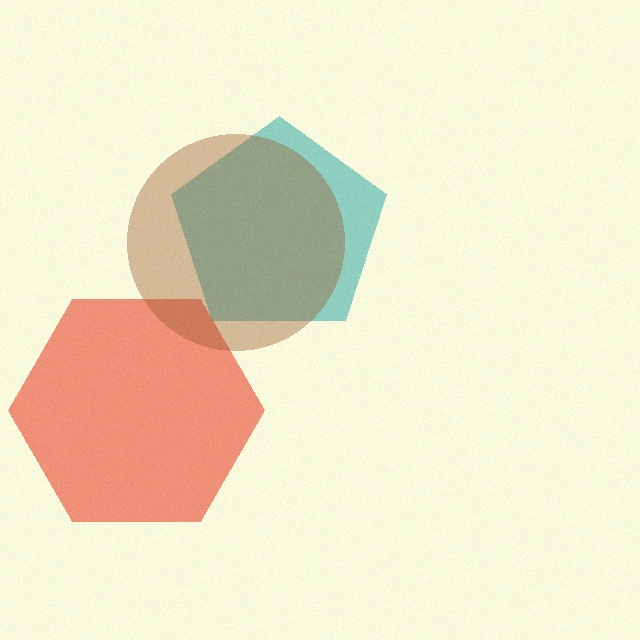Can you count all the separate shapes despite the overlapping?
Yes, there are 3 separate shapes.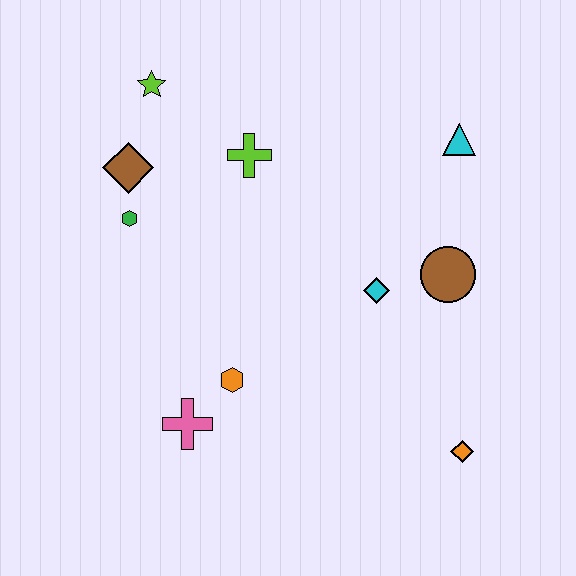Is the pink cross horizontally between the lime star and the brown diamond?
No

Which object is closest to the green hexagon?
The brown diamond is closest to the green hexagon.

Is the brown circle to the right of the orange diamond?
No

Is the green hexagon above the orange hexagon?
Yes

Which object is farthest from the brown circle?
The lime star is farthest from the brown circle.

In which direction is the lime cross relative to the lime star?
The lime cross is to the right of the lime star.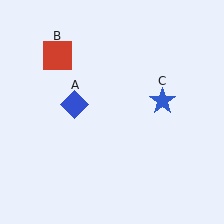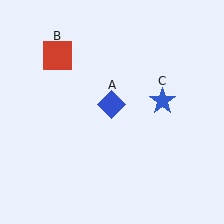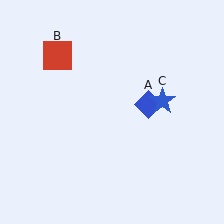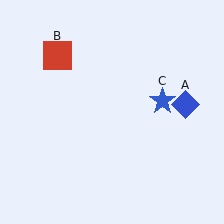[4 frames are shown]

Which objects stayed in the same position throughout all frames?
Red square (object B) and blue star (object C) remained stationary.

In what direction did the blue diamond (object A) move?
The blue diamond (object A) moved right.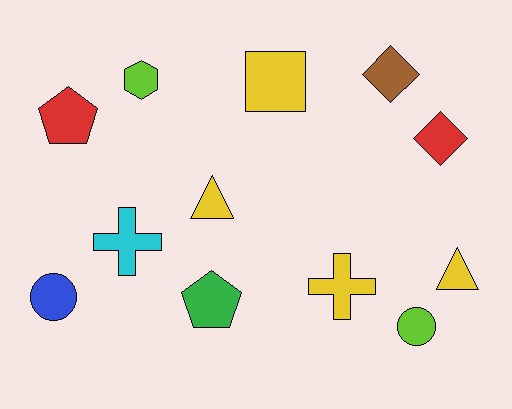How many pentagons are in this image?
There are 2 pentagons.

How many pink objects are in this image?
There are no pink objects.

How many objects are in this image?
There are 12 objects.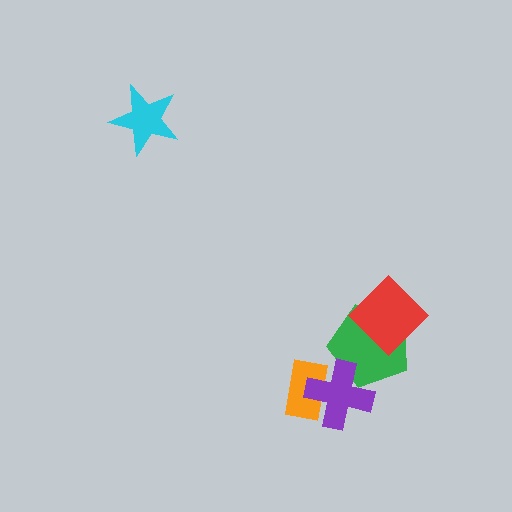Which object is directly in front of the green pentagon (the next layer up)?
The purple cross is directly in front of the green pentagon.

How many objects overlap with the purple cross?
2 objects overlap with the purple cross.